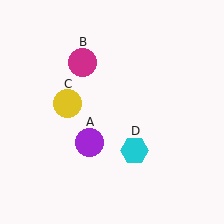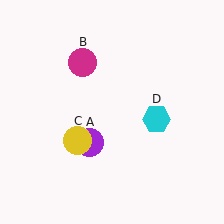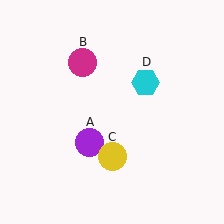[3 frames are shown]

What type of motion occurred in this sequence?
The yellow circle (object C), cyan hexagon (object D) rotated counterclockwise around the center of the scene.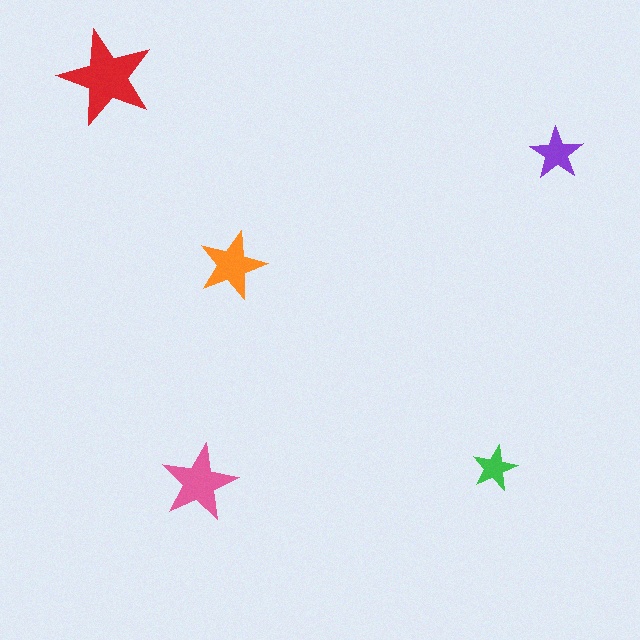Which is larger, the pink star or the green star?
The pink one.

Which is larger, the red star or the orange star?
The red one.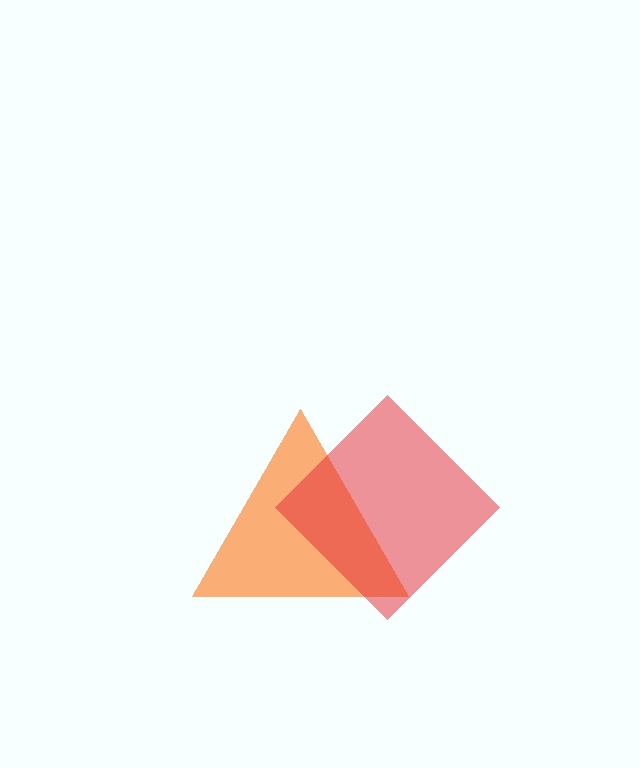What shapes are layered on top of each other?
The layered shapes are: an orange triangle, a red diamond.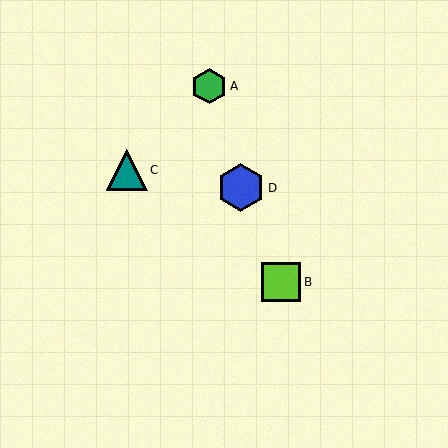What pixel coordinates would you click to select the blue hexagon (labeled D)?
Click at (241, 188) to select the blue hexagon D.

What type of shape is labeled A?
Shape A is a green hexagon.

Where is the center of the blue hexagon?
The center of the blue hexagon is at (241, 188).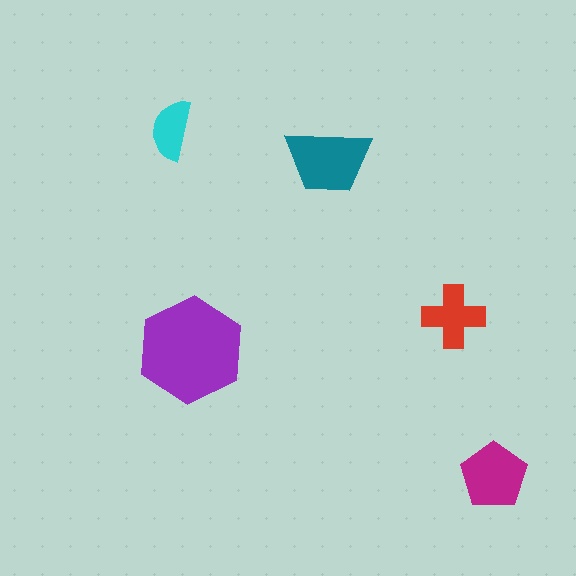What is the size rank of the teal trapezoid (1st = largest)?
2nd.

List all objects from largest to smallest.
The purple hexagon, the teal trapezoid, the magenta pentagon, the red cross, the cyan semicircle.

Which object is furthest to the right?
The magenta pentagon is rightmost.